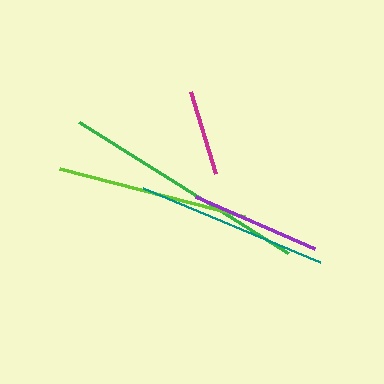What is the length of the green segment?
The green segment is approximately 247 pixels long.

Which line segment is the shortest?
The magenta line is the shortest at approximately 86 pixels.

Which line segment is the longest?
The green line is the longest at approximately 247 pixels.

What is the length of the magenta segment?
The magenta segment is approximately 86 pixels long.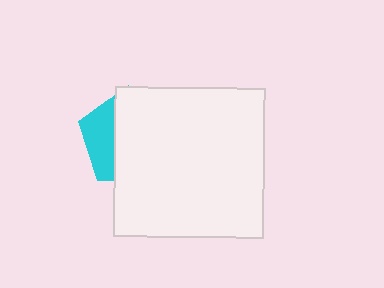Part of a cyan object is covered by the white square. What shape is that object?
It is a pentagon.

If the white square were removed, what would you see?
You would see the complete cyan pentagon.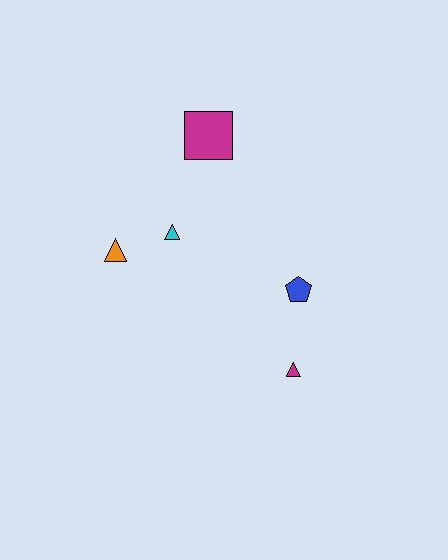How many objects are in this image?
There are 5 objects.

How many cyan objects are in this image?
There is 1 cyan object.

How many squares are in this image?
There is 1 square.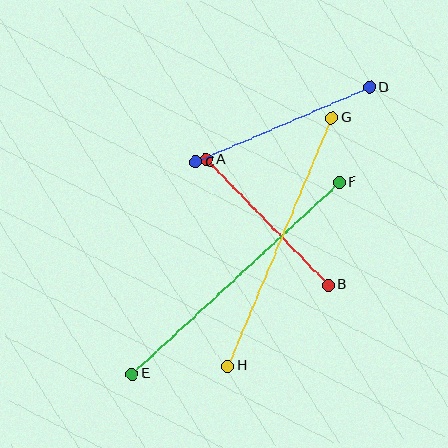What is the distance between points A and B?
The distance is approximately 175 pixels.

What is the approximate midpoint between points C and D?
The midpoint is at approximately (283, 125) pixels.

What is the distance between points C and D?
The distance is approximately 189 pixels.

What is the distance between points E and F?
The distance is approximately 282 pixels.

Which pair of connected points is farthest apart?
Points E and F are farthest apart.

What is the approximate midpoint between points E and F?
The midpoint is at approximately (236, 278) pixels.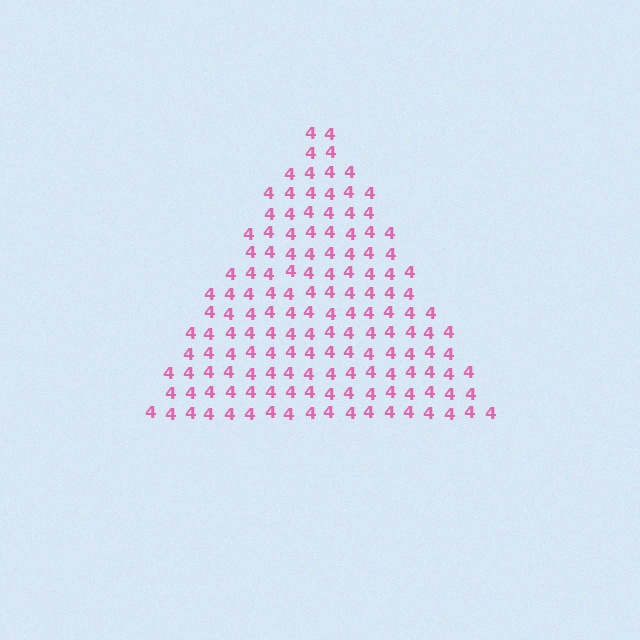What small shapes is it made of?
It is made of small digit 4's.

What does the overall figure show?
The overall figure shows a triangle.